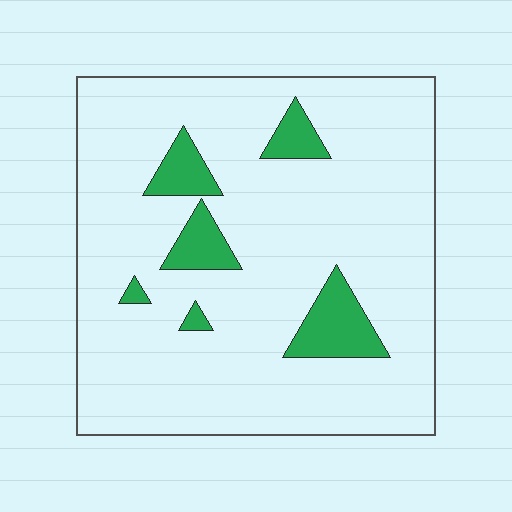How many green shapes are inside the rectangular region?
6.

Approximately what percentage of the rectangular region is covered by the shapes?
Approximately 10%.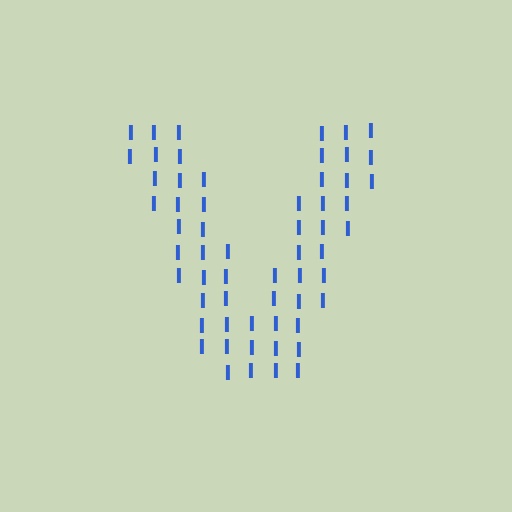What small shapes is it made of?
It is made of small letter I's.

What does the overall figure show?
The overall figure shows the letter V.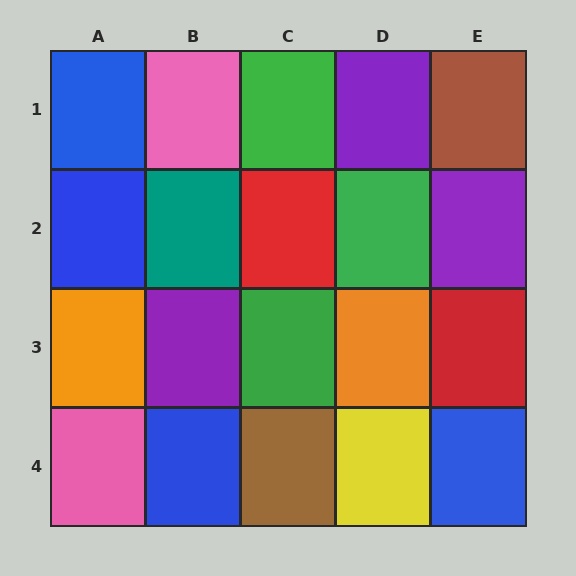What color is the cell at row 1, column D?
Purple.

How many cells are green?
3 cells are green.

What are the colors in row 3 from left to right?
Orange, purple, green, orange, red.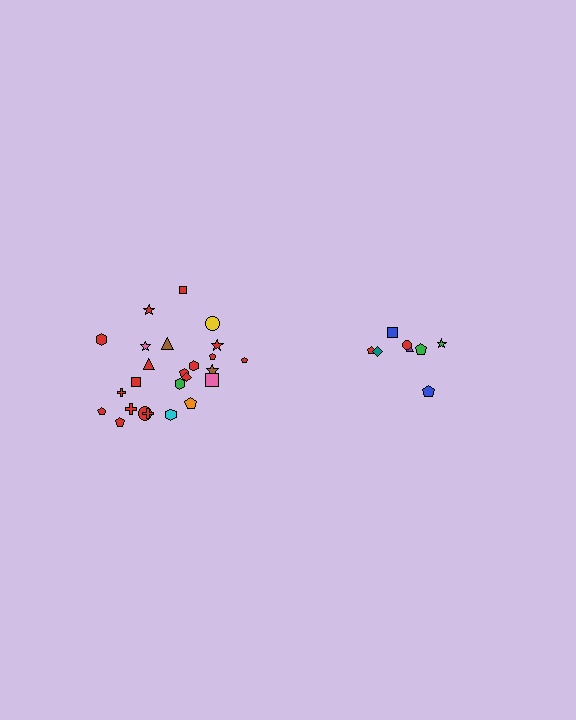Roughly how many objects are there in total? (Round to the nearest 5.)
Roughly 35 objects in total.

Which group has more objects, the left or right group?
The left group.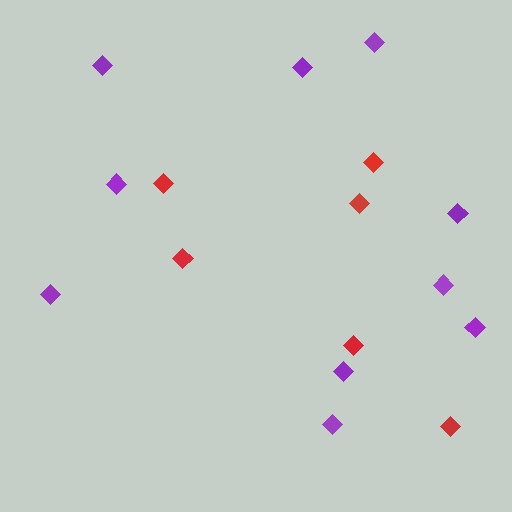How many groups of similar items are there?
There are 2 groups: one group of purple diamonds (10) and one group of red diamonds (6).